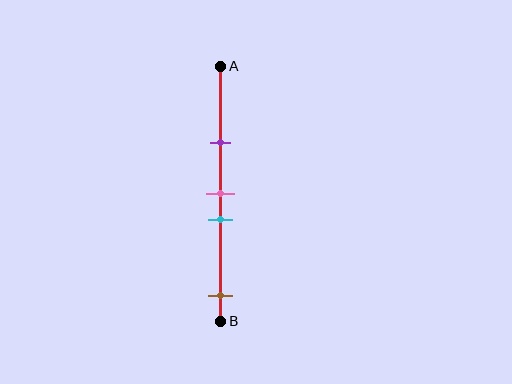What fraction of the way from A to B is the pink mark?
The pink mark is approximately 50% (0.5) of the way from A to B.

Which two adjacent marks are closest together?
The pink and cyan marks are the closest adjacent pair.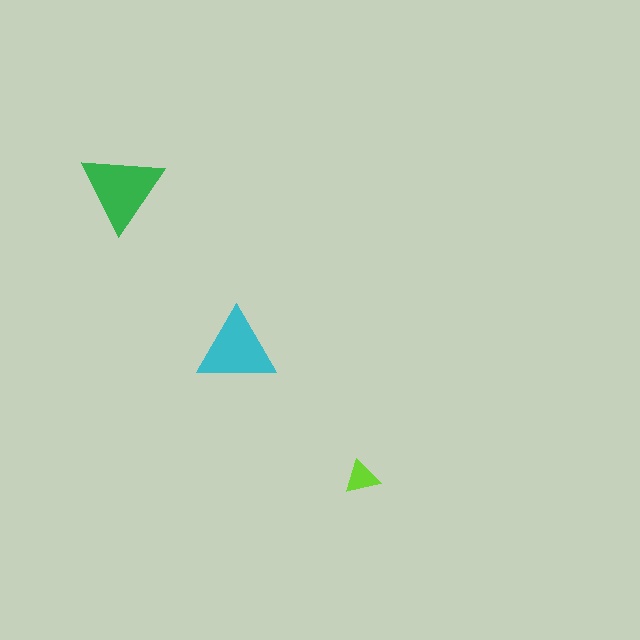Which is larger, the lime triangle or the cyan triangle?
The cyan one.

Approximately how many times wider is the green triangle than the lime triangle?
About 2.5 times wider.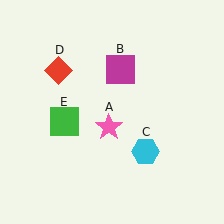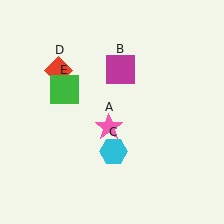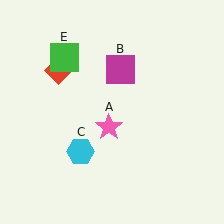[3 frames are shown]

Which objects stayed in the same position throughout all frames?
Pink star (object A) and magenta square (object B) and red diamond (object D) remained stationary.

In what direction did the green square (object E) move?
The green square (object E) moved up.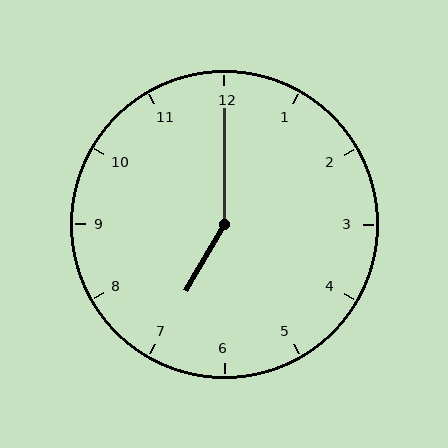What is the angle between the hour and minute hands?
Approximately 150 degrees.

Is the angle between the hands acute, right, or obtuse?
It is obtuse.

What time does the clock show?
7:00.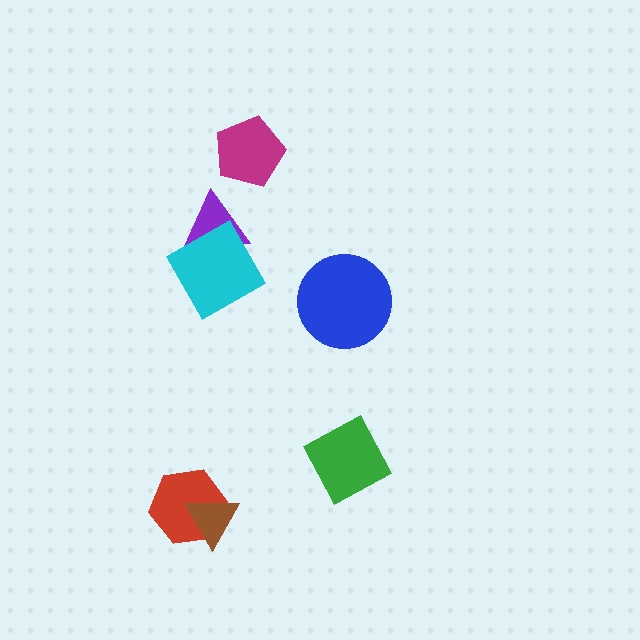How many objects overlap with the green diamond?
0 objects overlap with the green diamond.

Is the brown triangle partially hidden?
No, no other shape covers it.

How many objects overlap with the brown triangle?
1 object overlaps with the brown triangle.